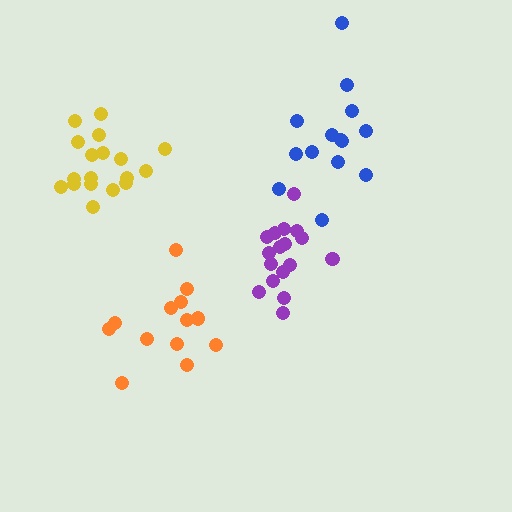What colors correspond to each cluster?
The clusters are colored: orange, blue, yellow, purple.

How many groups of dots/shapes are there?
There are 4 groups.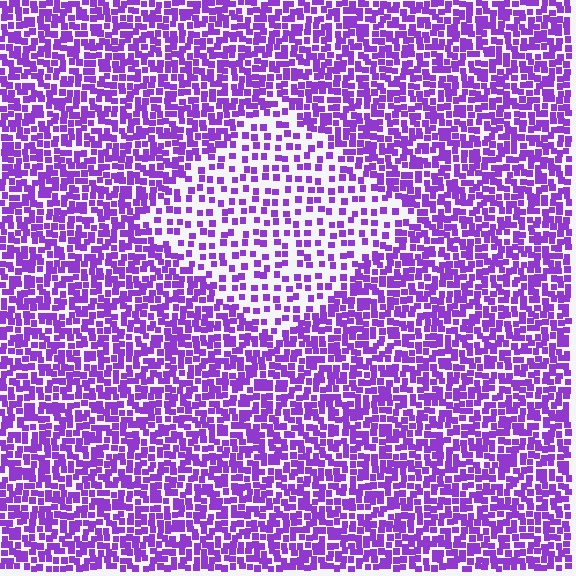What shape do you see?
I see a diamond.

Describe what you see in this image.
The image contains small purple elements arranged at two different densities. A diamond-shaped region is visible where the elements are less densely packed than the surrounding area.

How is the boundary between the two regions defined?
The boundary is defined by a change in element density (approximately 2.1x ratio). All elements are the same color, size, and shape.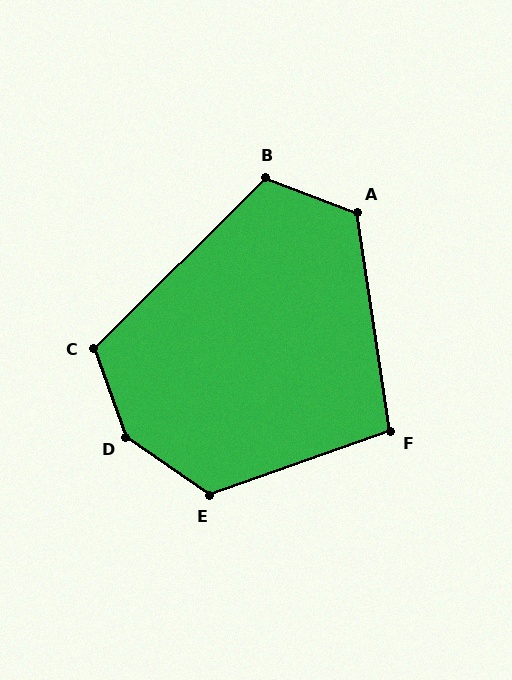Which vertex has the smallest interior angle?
F, at approximately 101 degrees.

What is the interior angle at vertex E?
Approximately 125 degrees (obtuse).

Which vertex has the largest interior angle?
D, at approximately 145 degrees.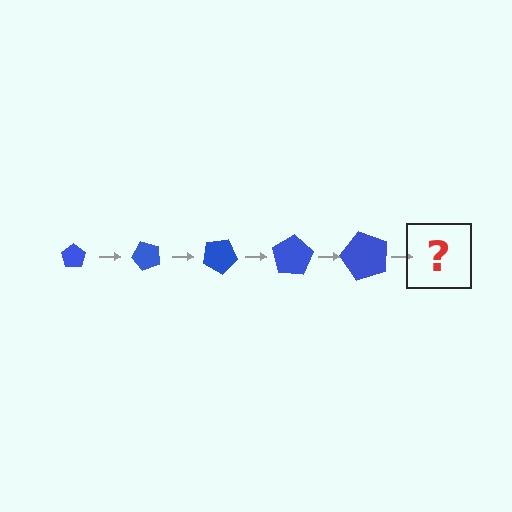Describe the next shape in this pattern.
It should be a pentagon, larger than the previous one and rotated 250 degrees from the start.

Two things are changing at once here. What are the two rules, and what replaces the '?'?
The two rules are that the pentagon grows larger each step and it rotates 50 degrees each step. The '?' should be a pentagon, larger than the previous one and rotated 250 degrees from the start.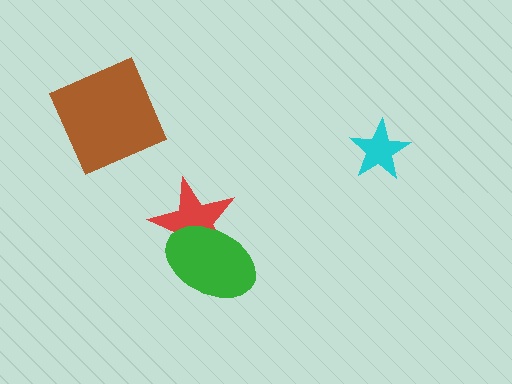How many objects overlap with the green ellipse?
1 object overlaps with the green ellipse.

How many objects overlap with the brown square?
0 objects overlap with the brown square.